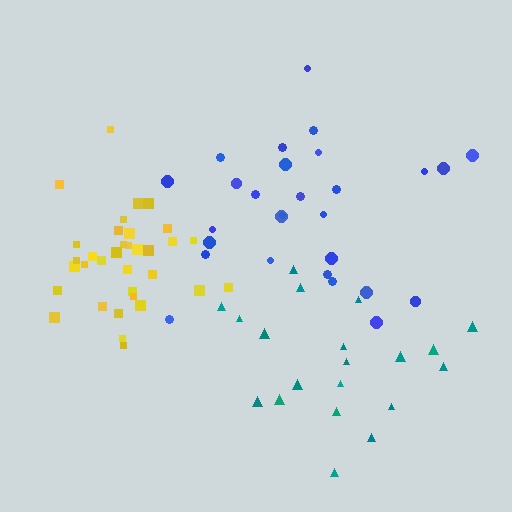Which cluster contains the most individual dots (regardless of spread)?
Yellow (34).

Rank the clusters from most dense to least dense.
yellow, blue, teal.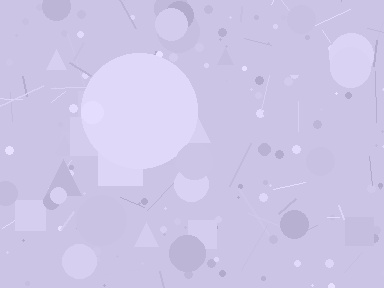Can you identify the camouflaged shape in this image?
The camouflaged shape is a circle.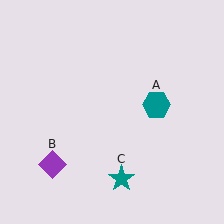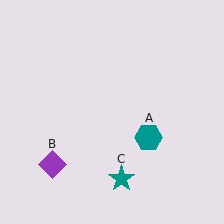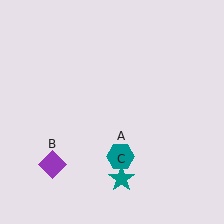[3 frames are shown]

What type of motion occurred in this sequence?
The teal hexagon (object A) rotated clockwise around the center of the scene.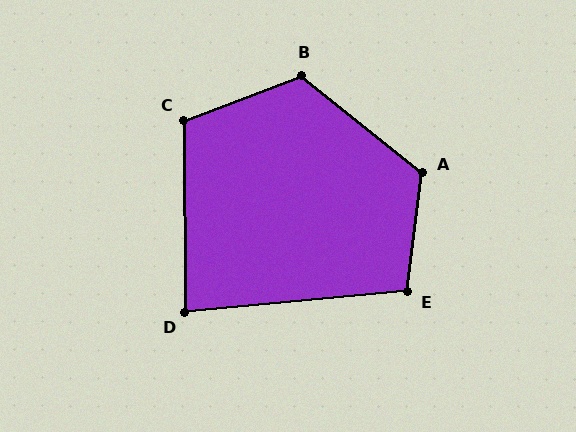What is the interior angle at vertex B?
Approximately 120 degrees (obtuse).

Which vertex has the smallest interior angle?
D, at approximately 85 degrees.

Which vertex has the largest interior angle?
A, at approximately 122 degrees.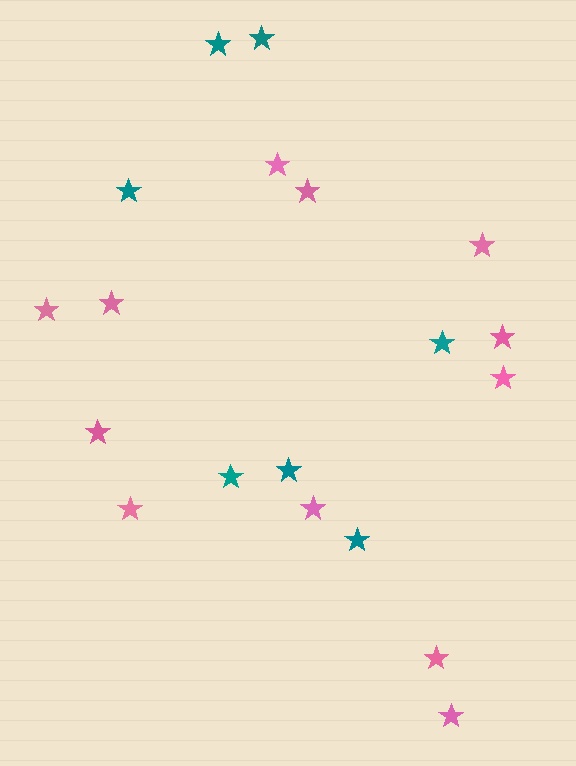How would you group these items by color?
There are 2 groups: one group of teal stars (7) and one group of pink stars (12).